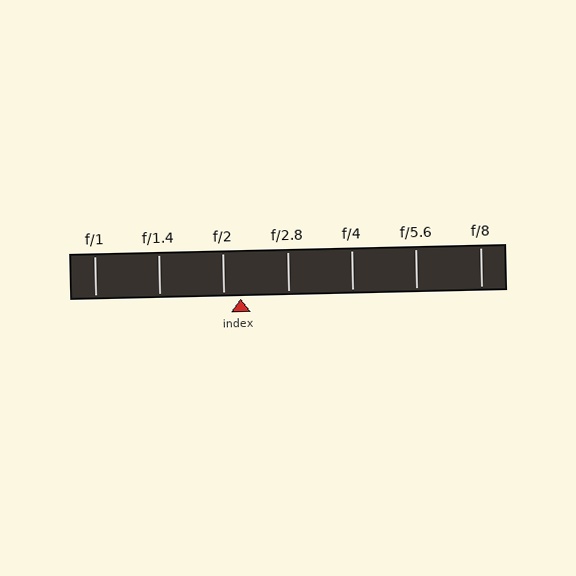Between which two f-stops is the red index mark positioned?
The index mark is between f/2 and f/2.8.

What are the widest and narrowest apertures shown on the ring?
The widest aperture shown is f/1 and the narrowest is f/8.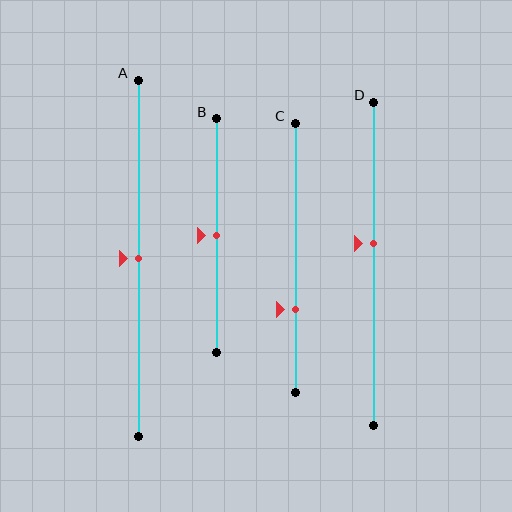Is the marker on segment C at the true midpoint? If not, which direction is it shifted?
No, the marker on segment C is shifted downward by about 19% of the segment length.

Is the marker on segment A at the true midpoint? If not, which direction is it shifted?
Yes, the marker on segment A is at the true midpoint.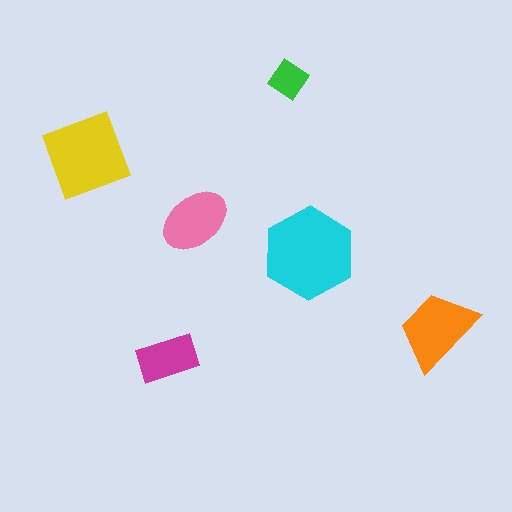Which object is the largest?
The cyan hexagon.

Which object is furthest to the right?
The orange trapezoid is rightmost.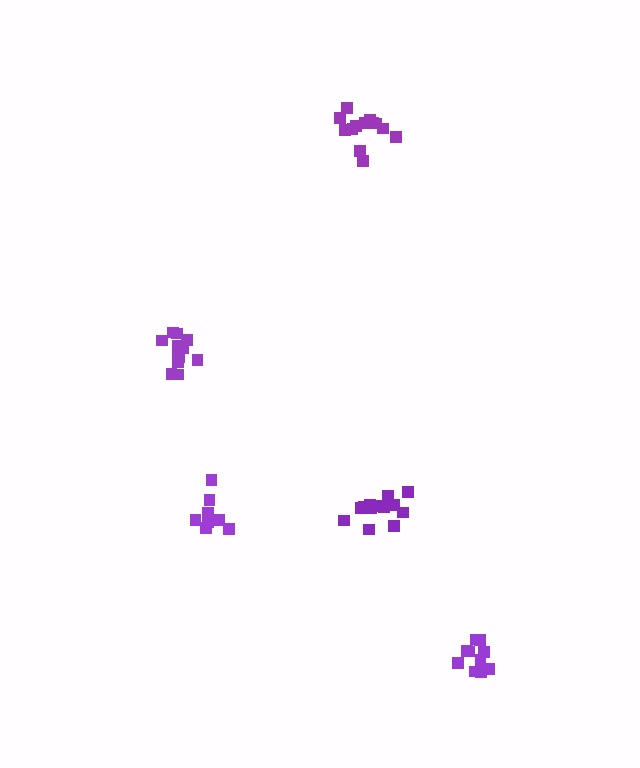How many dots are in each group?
Group 1: 12 dots, Group 2: 8 dots, Group 3: 11 dots, Group 4: 13 dots, Group 5: 13 dots (57 total).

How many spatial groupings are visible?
There are 5 spatial groupings.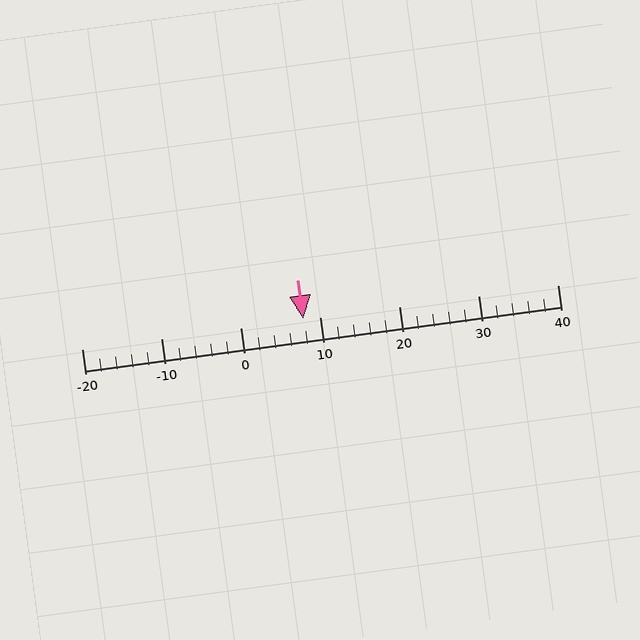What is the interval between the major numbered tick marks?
The major tick marks are spaced 10 units apart.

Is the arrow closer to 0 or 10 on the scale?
The arrow is closer to 10.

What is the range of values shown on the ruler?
The ruler shows values from -20 to 40.